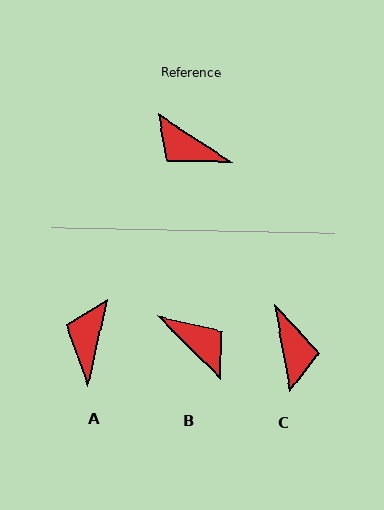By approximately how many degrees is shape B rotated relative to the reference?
Approximately 167 degrees counter-clockwise.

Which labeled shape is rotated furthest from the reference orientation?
B, about 167 degrees away.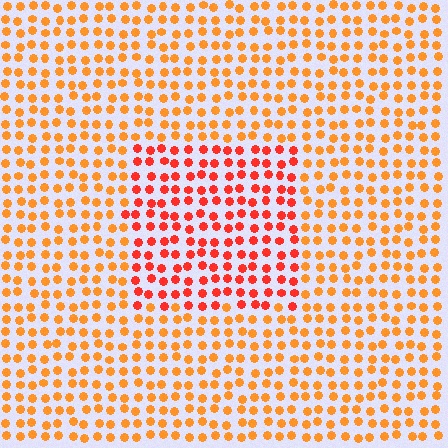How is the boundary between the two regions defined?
The boundary is defined purely by a slight shift in hue (about 28 degrees). Spacing, size, and orientation are identical on both sides.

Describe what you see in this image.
The image is filled with small orange elements in a uniform arrangement. A rectangle-shaped region is visible where the elements are tinted to a slightly different hue, forming a subtle color boundary.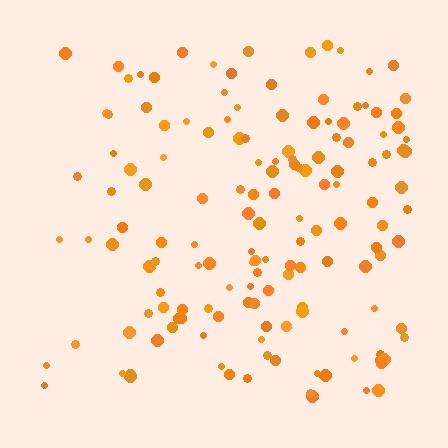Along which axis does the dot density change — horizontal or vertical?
Horizontal.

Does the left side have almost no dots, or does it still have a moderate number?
Still a moderate number, just noticeably fewer than the right.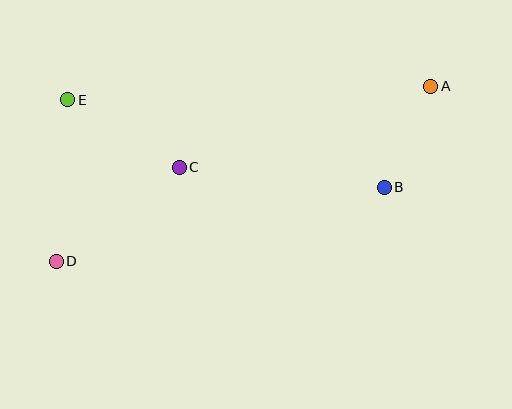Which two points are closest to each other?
Points A and B are closest to each other.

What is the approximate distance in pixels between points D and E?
The distance between D and E is approximately 162 pixels.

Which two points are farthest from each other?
Points A and D are farthest from each other.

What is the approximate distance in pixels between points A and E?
The distance between A and E is approximately 363 pixels.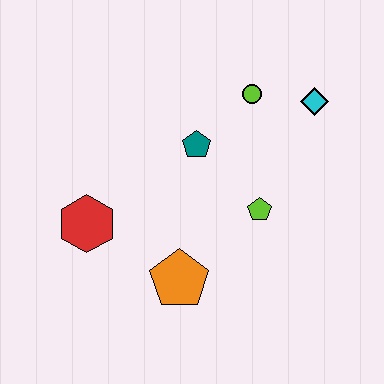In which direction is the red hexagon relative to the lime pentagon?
The red hexagon is to the left of the lime pentagon.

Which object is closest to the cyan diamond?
The lime circle is closest to the cyan diamond.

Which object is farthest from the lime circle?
The red hexagon is farthest from the lime circle.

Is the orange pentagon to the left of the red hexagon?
No